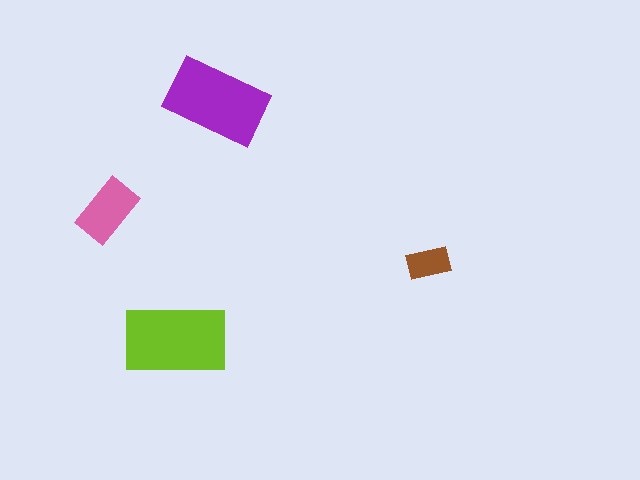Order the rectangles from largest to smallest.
the lime one, the purple one, the pink one, the brown one.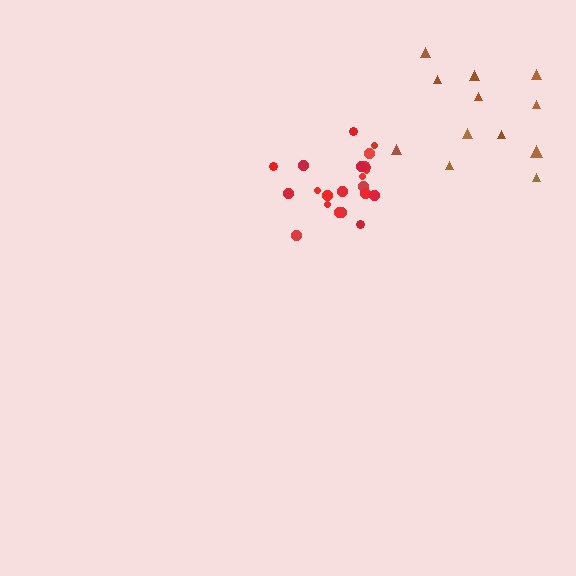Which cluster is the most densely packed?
Red.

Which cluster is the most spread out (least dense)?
Brown.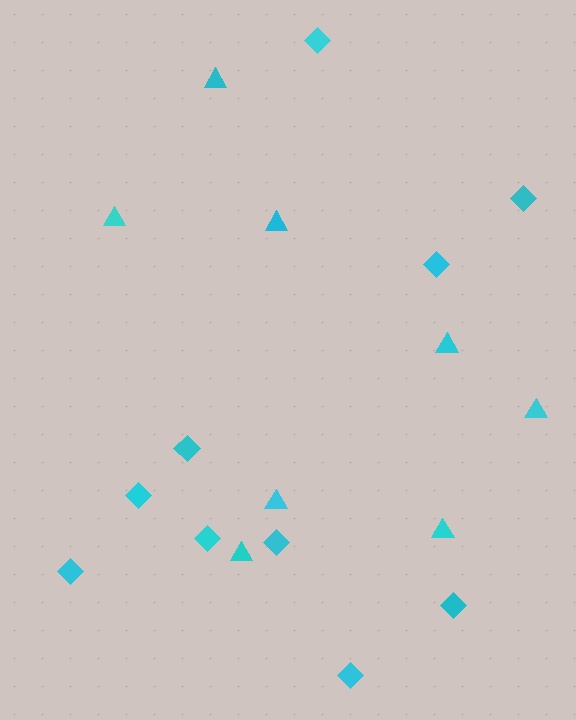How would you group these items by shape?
There are 2 groups: one group of triangles (8) and one group of diamonds (10).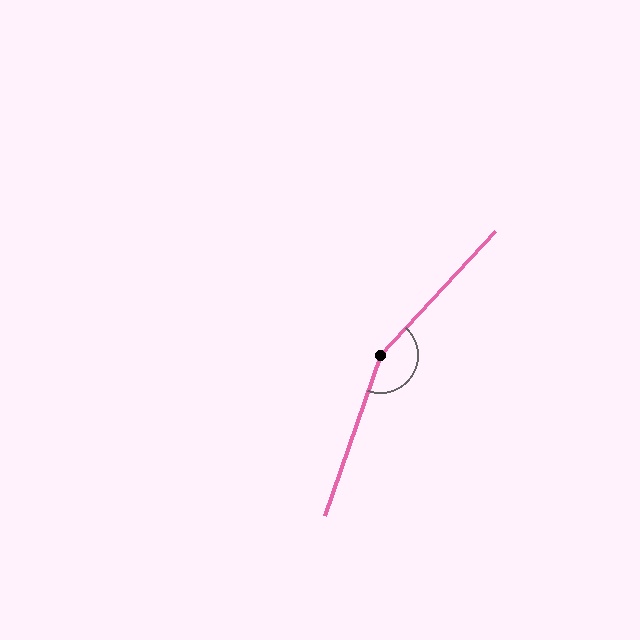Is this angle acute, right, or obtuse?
It is obtuse.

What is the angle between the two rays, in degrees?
Approximately 156 degrees.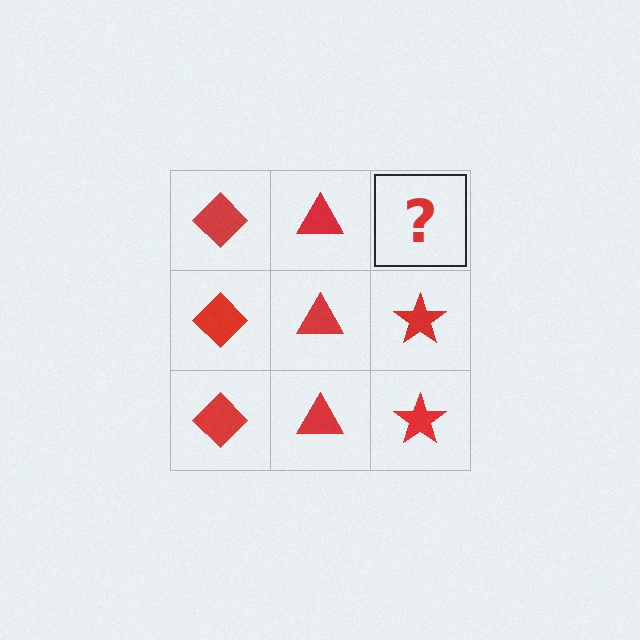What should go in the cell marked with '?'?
The missing cell should contain a red star.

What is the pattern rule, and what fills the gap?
The rule is that each column has a consistent shape. The gap should be filled with a red star.